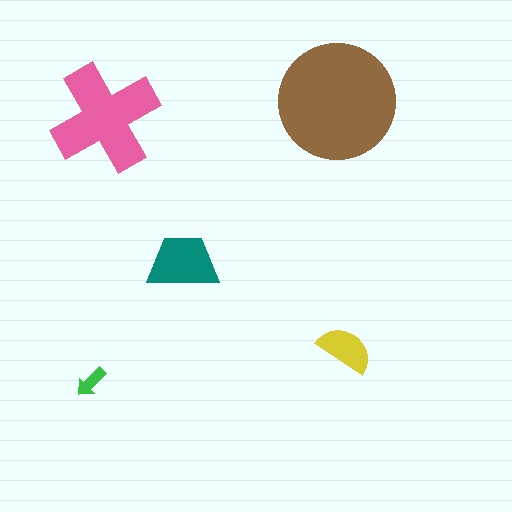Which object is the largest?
The brown circle.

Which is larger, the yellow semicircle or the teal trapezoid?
The teal trapezoid.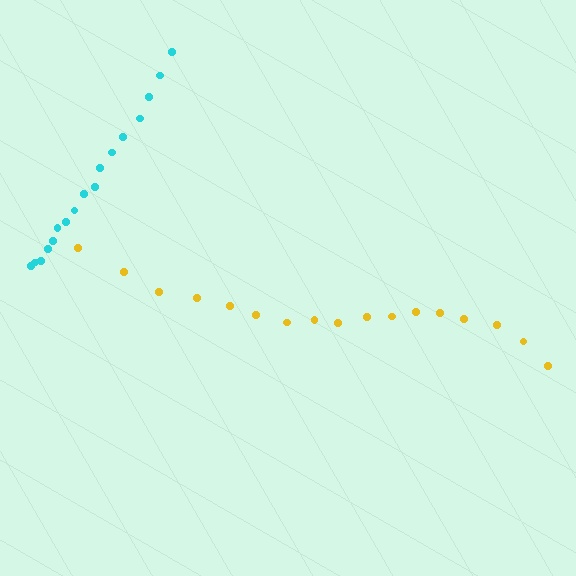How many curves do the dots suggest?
There are 2 distinct paths.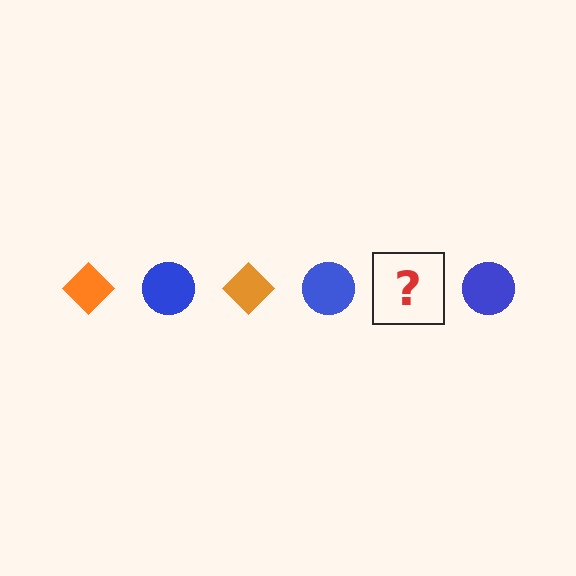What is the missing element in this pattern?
The missing element is an orange diamond.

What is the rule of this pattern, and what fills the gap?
The rule is that the pattern alternates between orange diamond and blue circle. The gap should be filled with an orange diamond.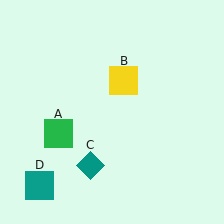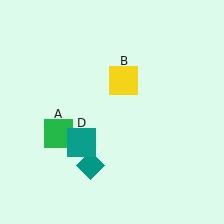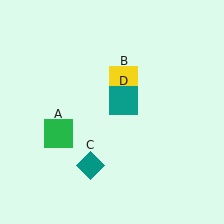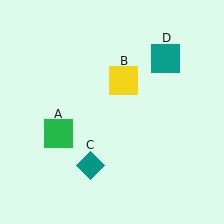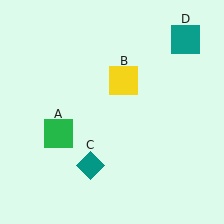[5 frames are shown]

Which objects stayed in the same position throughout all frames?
Green square (object A) and yellow square (object B) and teal diamond (object C) remained stationary.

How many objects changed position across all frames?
1 object changed position: teal square (object D).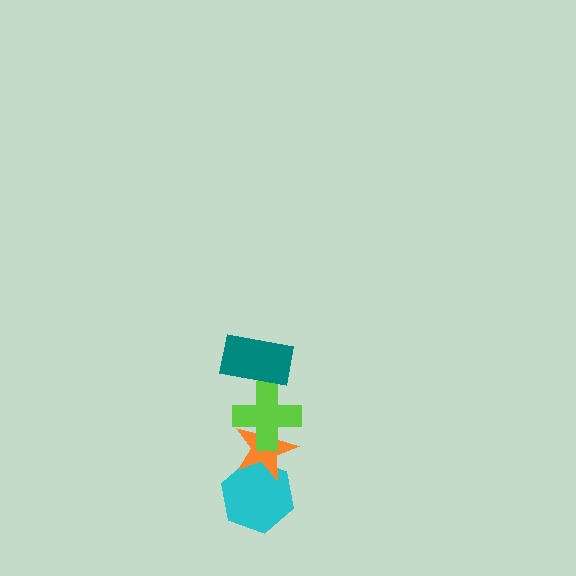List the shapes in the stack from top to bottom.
From top to bottom: the teal rectangle, the lime cross, the orange star, the cyan hexagon.